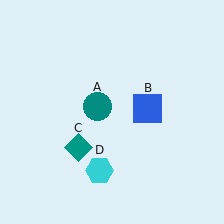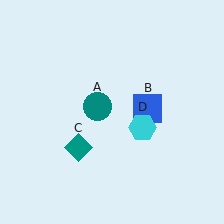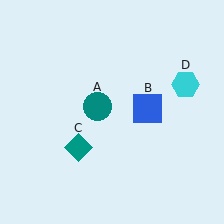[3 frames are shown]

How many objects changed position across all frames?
1 object changed position: cyan hexagon (object D).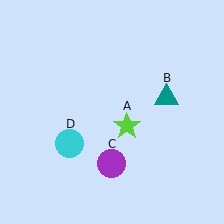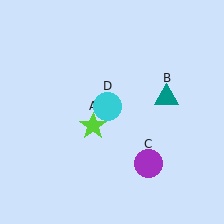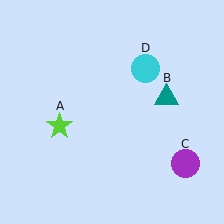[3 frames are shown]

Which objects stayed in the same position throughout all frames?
Teal triangle (object B) remained stationary.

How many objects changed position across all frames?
3 objects changed position: lime star (object A), purple circle (object C), cyan circle (object D).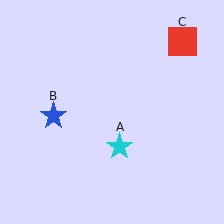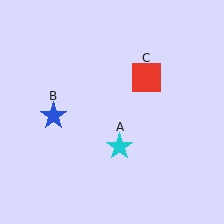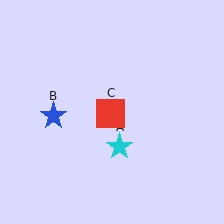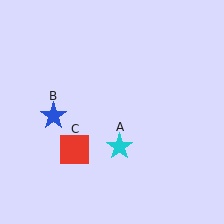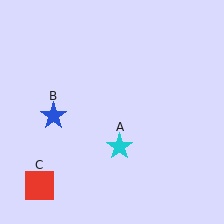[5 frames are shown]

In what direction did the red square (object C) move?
The red square (object C) moved down and to the left.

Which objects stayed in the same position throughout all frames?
Cyan star (object A) and blue star (object B) remained stationary.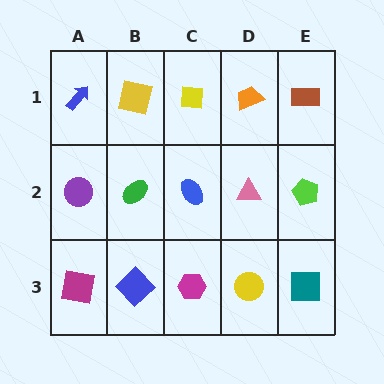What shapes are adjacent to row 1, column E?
A lime pentagon (row 2, column E), an orange trapezoid (row 1, column D).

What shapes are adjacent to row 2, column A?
A blue arrow (row 1, column A), a magenta square (row 3, column A), a green ellipse (row 2, column B).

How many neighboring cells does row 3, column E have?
2.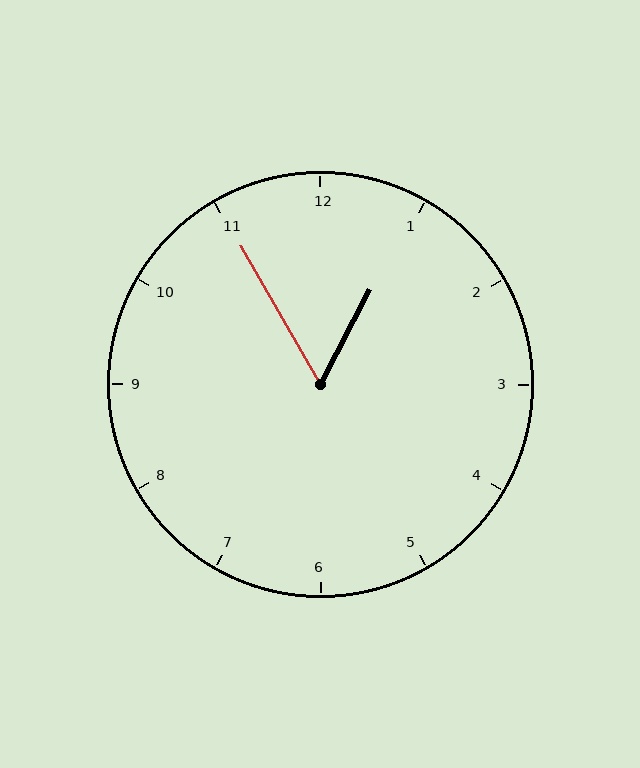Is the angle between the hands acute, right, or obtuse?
It is acute.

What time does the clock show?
12:55.